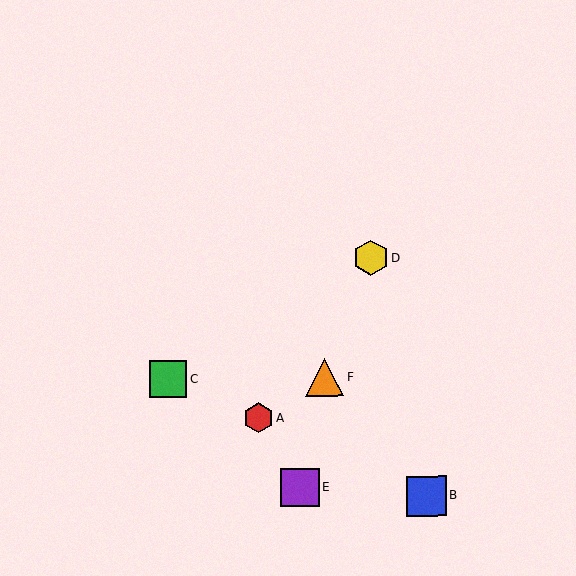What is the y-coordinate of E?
Object E is at y≈487.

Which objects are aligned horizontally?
Objects C, F are aligned horizontally.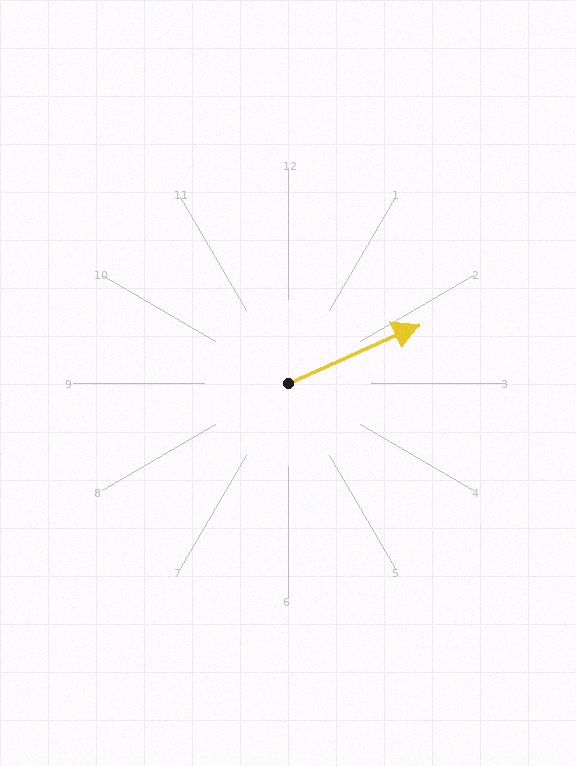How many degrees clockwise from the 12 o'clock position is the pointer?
Approximately 66 degrees.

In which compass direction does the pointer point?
Northeast.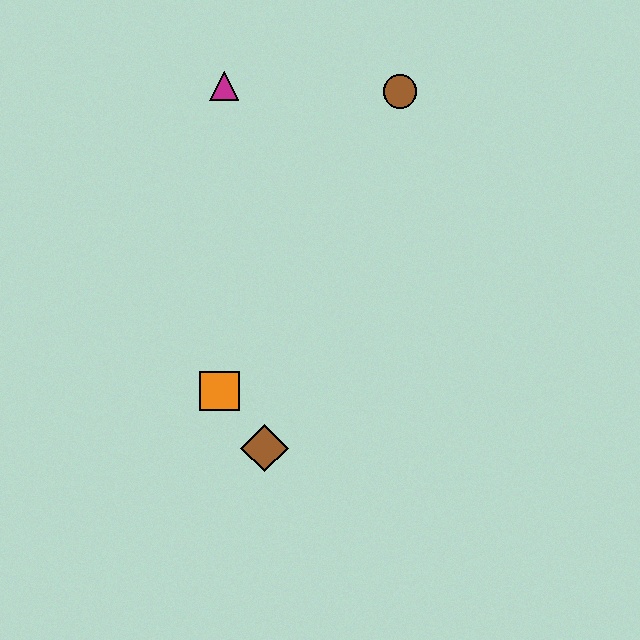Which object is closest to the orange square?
The brown diamond is closest to the orange square.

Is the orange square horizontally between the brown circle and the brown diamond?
No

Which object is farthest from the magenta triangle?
The brown diamond is farthest from the magenta triangle.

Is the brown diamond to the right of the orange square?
Yes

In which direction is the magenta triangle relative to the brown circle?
The magenta triangle is to the left of the brown circle.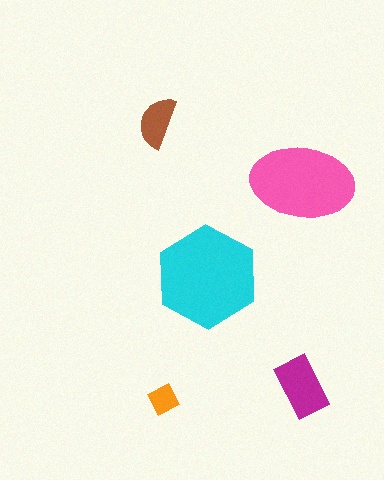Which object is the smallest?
The orange diamond.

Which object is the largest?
The cyan hexagon.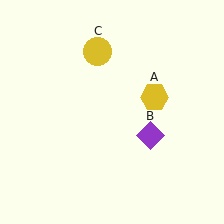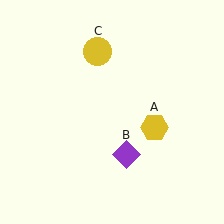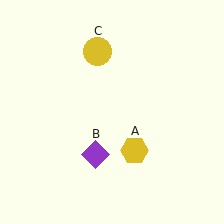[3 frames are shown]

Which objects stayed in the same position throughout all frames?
Yellow circle (object C) remained stationary.